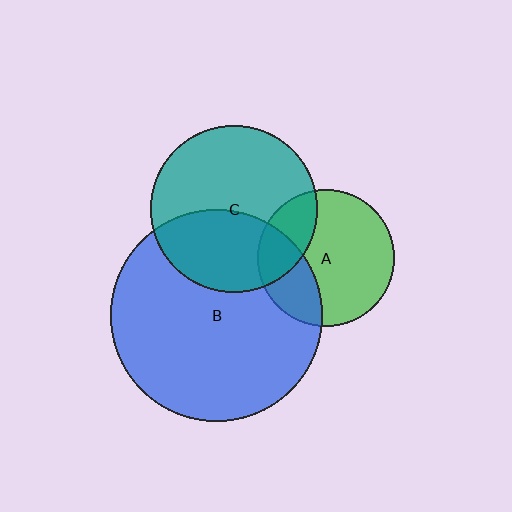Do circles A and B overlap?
Yes.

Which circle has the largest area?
Circle B (blue).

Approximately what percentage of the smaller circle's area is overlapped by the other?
Approximately 30%.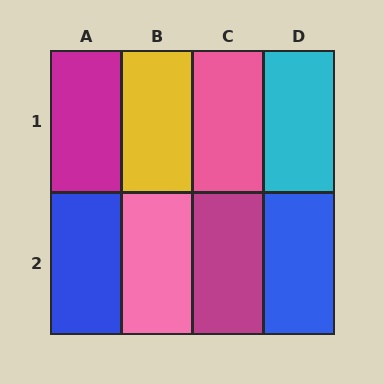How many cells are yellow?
1 cell is yellow.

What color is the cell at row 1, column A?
Magenta.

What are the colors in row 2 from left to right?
Blue, pink, magenta, blue.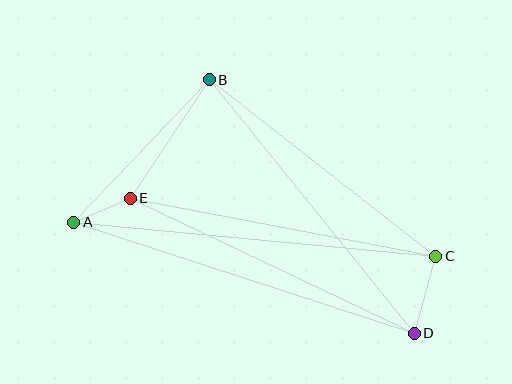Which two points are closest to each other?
Points A and E are closest to each other.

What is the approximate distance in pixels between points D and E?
The distance between D and E is approximately 314 pixels.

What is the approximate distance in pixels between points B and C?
The distance between B and C is approximately 287 pixels.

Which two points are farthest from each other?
Points A and C are farthest from each other.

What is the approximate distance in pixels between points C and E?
The distance between C and E is approximately 311 pixels.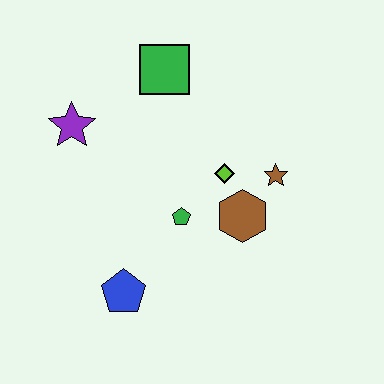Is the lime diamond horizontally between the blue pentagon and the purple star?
No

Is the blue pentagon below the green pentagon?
Yes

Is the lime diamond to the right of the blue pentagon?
Yes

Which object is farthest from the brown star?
The purple star is farthest from the brown star.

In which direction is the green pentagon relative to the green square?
The green pentagon is below the green square.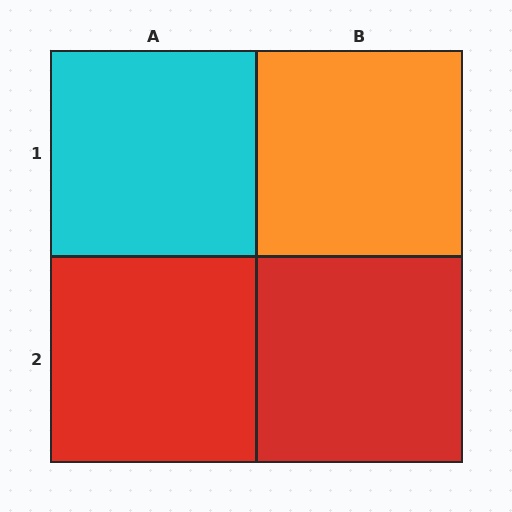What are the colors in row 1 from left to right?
Cyan, orange.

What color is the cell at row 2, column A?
Red.